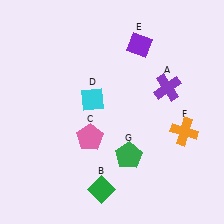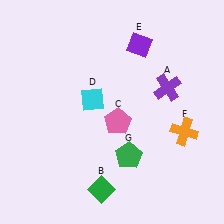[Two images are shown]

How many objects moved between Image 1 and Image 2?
1 object moved between the two images.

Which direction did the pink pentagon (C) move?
The pink pentagon (C) moved right.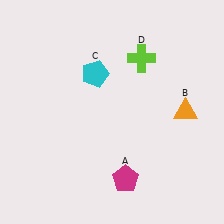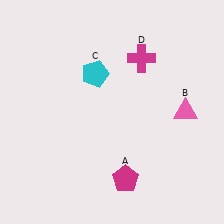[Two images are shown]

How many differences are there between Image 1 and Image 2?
There are 2 differences between the two images.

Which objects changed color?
B changed from orange to pink. D changed from lime to magenta.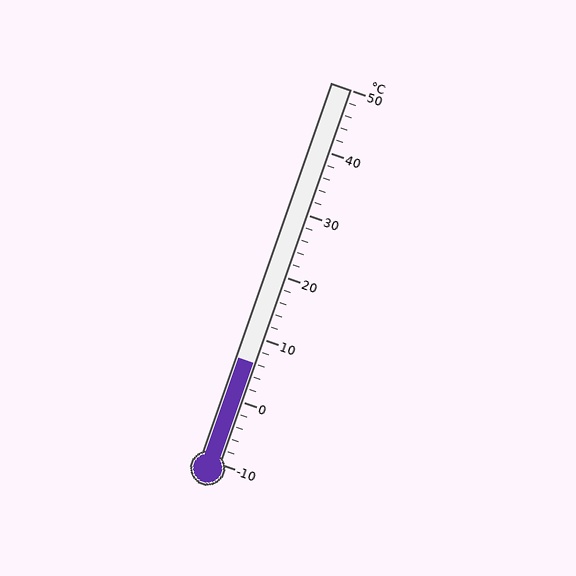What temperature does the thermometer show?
The thermometer shows approximately 6°C.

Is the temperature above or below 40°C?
The temperature is below 40°C.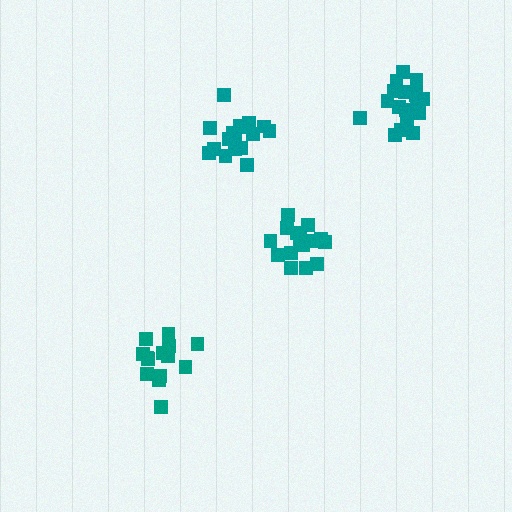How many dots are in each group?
Group 1: 17 dots, Group 2: 16 dots, Group 3: 19 dots, Group 4: 14 dots (66 total).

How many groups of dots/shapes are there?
There are 4 groups.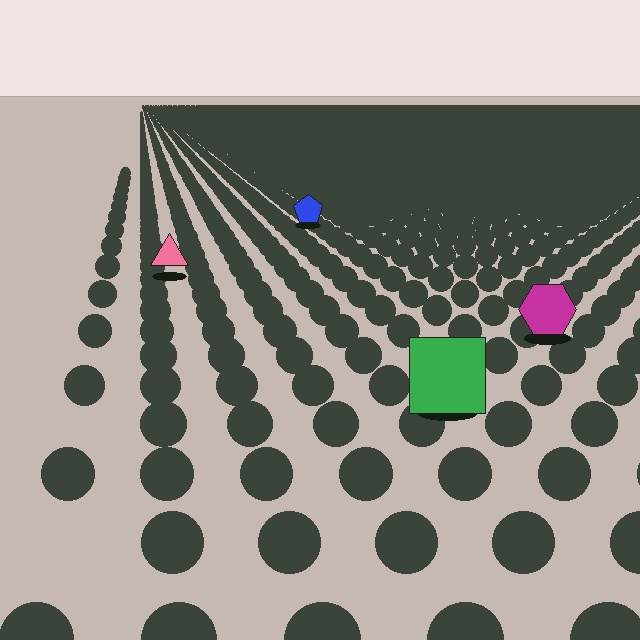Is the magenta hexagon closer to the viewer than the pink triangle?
Yes. The magenta hexagon is closer — you can tell from the texture gradient: the ground texture is coarser near it.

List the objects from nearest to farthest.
From nearest to farthest: the green square, the magenta hexagon, the pink triangle, the blue pentagon.